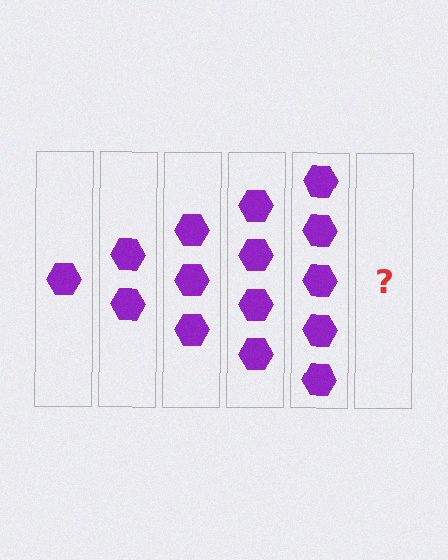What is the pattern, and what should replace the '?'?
The pattern is that each step adds one more hexagon. The '?' should be 6 hexagons.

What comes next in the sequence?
The next element should be 6 hexagons.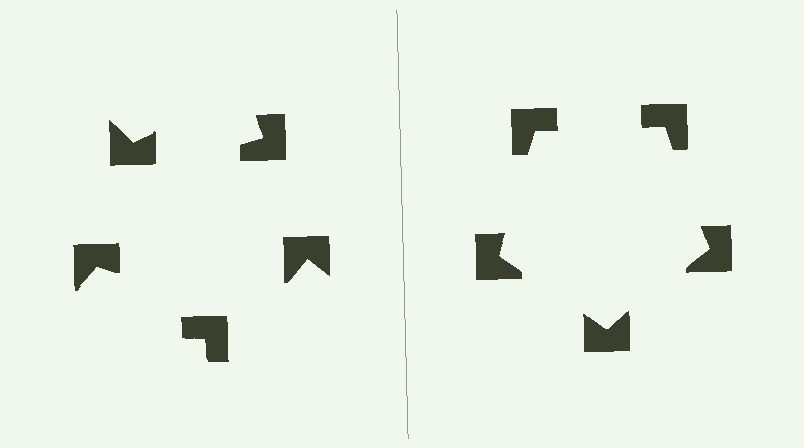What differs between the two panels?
The notched squares are positioned identically on both sides; only the wedge orientations differ. On the right they align to a pentagon; on the left they are misaligned.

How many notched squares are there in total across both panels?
10 — 5 on each side.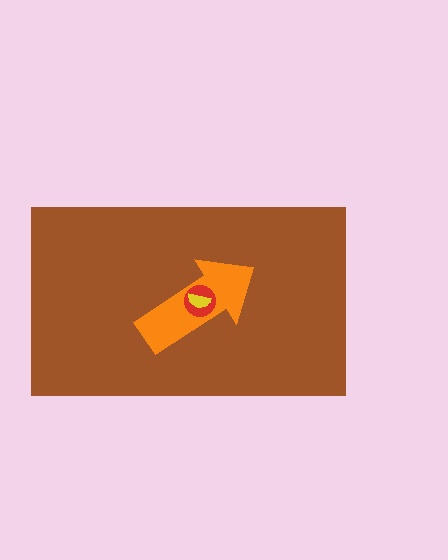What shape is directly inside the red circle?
The yellow semicircle.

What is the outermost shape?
The brown rectangle.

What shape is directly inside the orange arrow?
The red circle.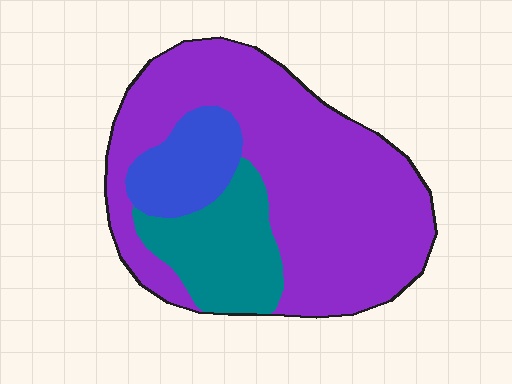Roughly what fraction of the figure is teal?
Teal covers about 20% of the figure.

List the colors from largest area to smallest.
From largest to smallest: purple, teal, blue.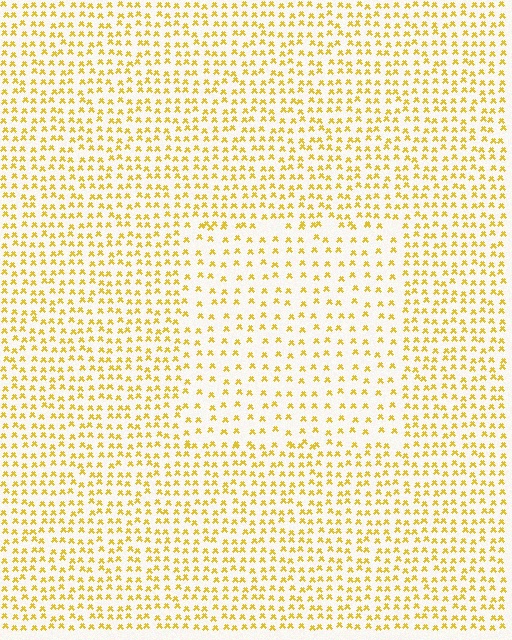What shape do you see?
I see a rectangle.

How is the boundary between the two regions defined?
The boundary is defined by a change in element density (approximately 1.8x ratio). All elements are the same color, size, and shape.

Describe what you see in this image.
The image contains small yellow elements arranged at two different densities. A rectangle-shaped region is visible where the elements are less densely packed than the surrounding area.